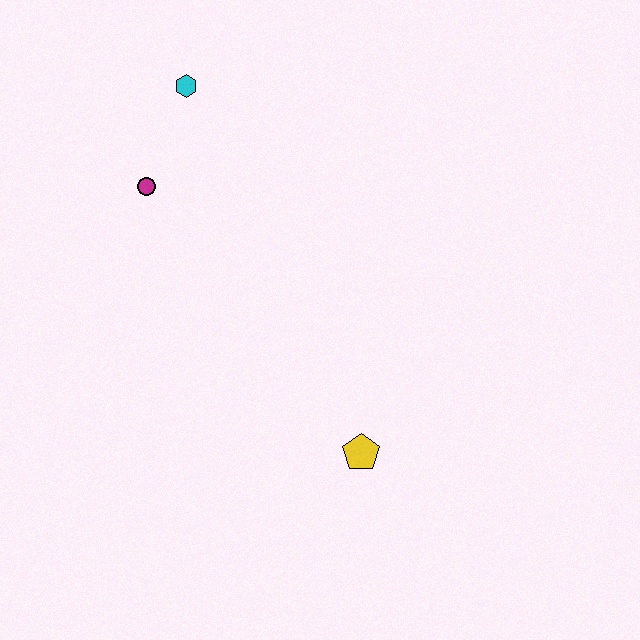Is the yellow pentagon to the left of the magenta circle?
No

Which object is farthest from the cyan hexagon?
The yellow pentagon is farthest from the cyan hexagon.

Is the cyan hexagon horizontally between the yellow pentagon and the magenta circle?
Yes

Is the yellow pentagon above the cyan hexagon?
No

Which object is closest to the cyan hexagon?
The magenta circle is closest to the cyan hexagon.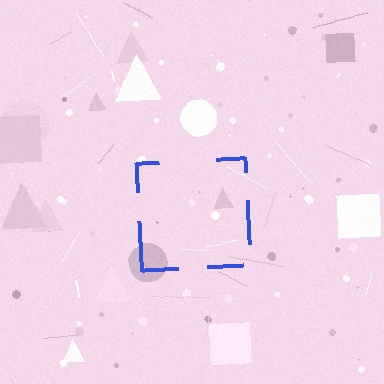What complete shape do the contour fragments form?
The contour fragments form a square.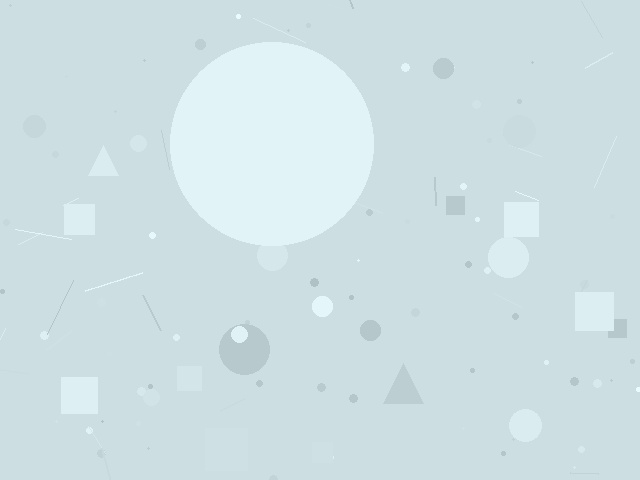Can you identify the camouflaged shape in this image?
The camouflaged shape is a circle.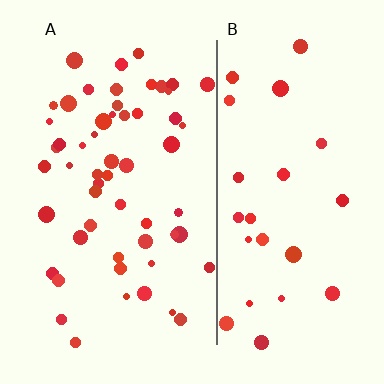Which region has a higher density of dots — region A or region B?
A (the left).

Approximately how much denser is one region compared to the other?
Approximately 2.1× — region A over region B.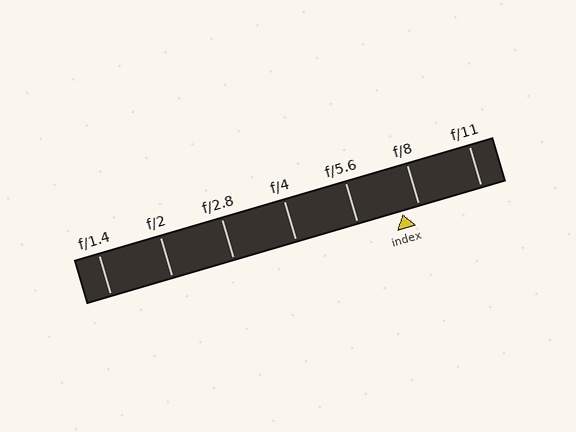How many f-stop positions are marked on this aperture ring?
There are 7 f-stop positions marked.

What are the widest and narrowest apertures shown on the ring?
The widest aperture shown is f/1.4 and the narrowest is f/11.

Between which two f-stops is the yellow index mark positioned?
The index mark is between f/5.6 and f/8.